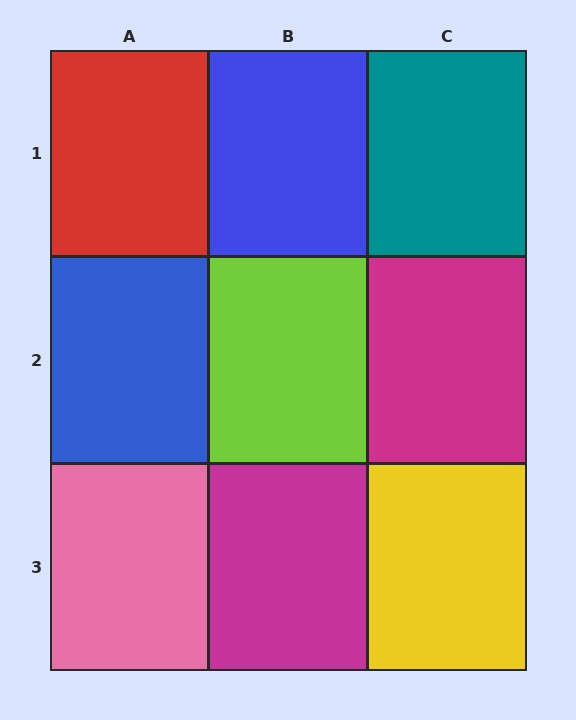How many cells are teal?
1 cell is teal.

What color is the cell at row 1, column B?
Blue.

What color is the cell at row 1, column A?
Red.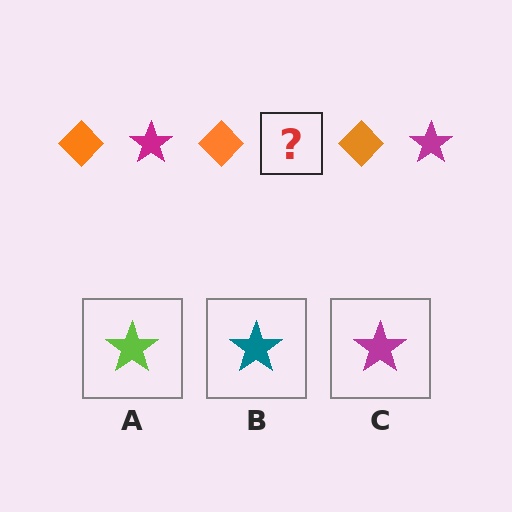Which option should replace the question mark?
Option C.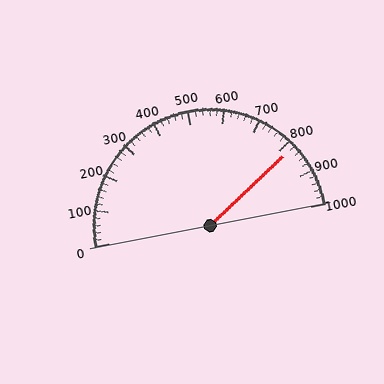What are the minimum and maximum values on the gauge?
The gauge ranges from 0 to 1000.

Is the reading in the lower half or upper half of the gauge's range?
The reading is in the upper half of the range (0 to 1000).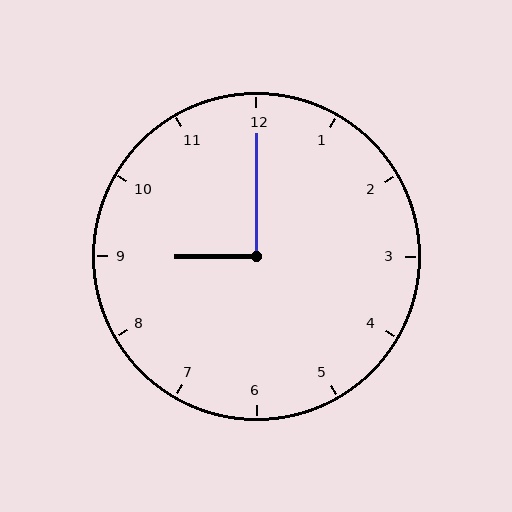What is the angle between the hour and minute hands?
Approximately 90 degrees.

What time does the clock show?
9:00.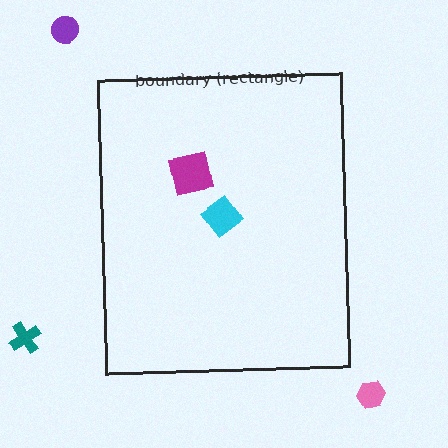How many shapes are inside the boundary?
2 inside, 3 outside.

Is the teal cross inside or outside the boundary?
Outside.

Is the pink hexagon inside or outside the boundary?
Outside.